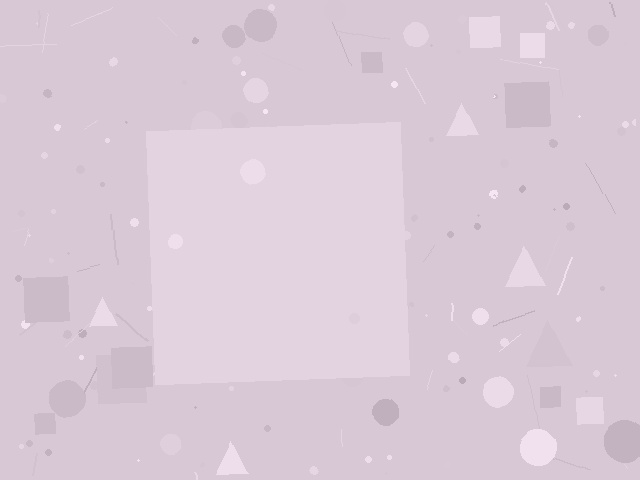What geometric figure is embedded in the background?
A square is embedded in the background.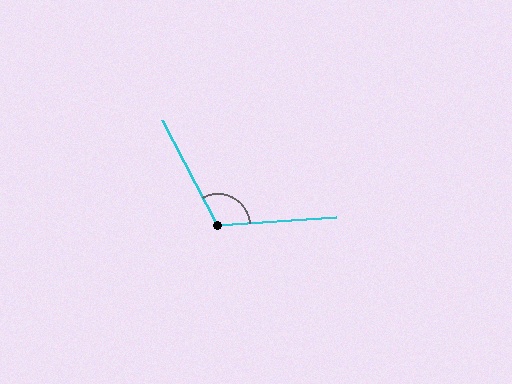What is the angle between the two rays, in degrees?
Approximately 114 degrees.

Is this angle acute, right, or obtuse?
It is obtuse.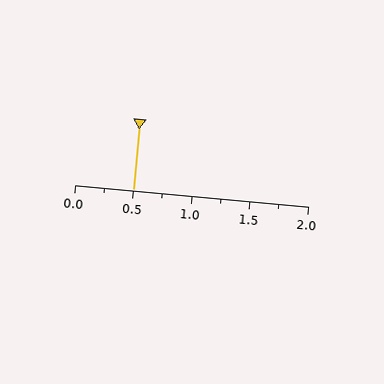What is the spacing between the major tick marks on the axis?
The major ticks are spaced 0.5 apart.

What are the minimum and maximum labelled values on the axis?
The axis runs from 0.0 to 2.0.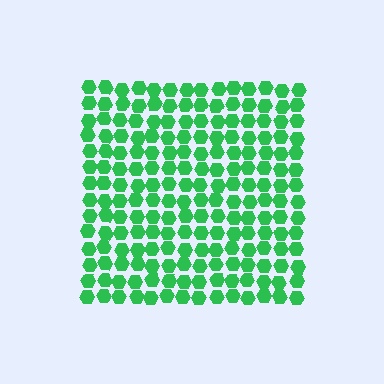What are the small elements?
The small elements are hexagons.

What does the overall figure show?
The overall figure shows a square.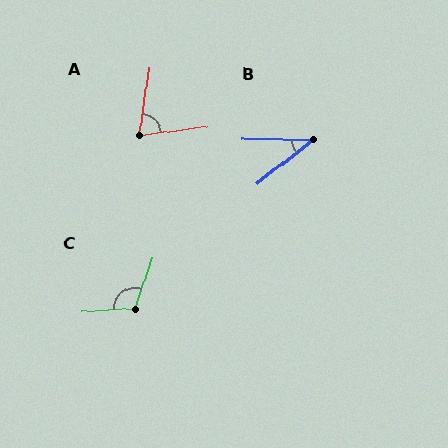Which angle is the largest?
C, at approximately 112 degrees.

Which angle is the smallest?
B, at approximately 38 degrees.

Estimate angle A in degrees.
Approximately 74 degrees.